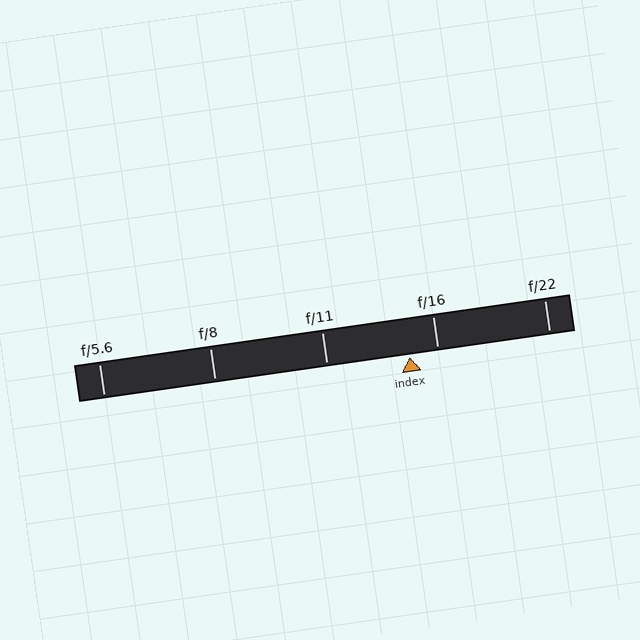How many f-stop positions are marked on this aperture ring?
There are 5 f-stop positions marked.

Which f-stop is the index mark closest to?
The index mark is closest to f/16.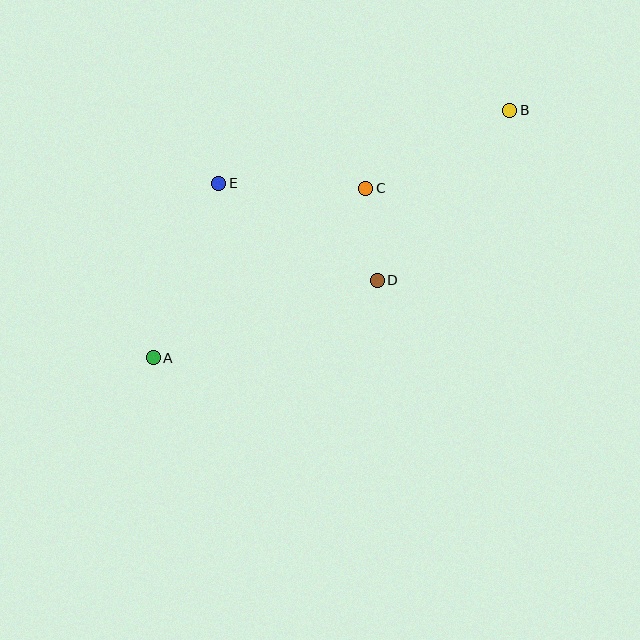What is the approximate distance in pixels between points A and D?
The distance between A and D is approximately 237 pixels.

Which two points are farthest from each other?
Points A and B are farthest from each other.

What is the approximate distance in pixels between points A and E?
The distance between A and E is approximately 187 pixels.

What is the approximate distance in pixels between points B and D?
The distance between B and D is approximately 215 pixels.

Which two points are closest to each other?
Points C and D are closest to each other.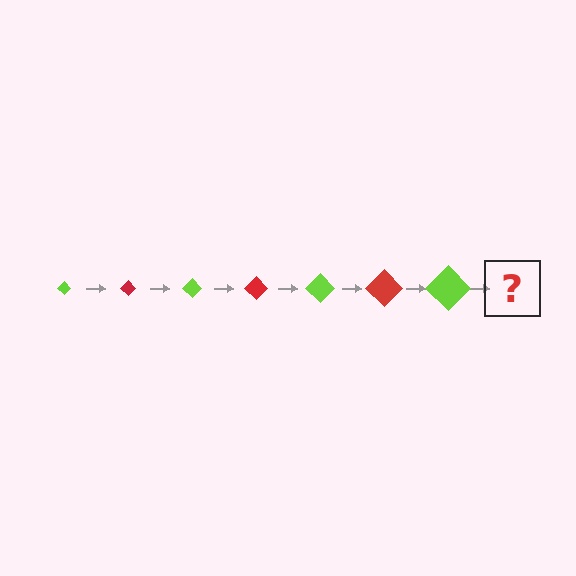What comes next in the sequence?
The next element should be a red diamond, larger than the previous one.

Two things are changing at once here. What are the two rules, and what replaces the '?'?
The two rules are that the diamond grows larger each step and the color cycles through lime and red. The '?' should be a red diamond, larger than the previous one.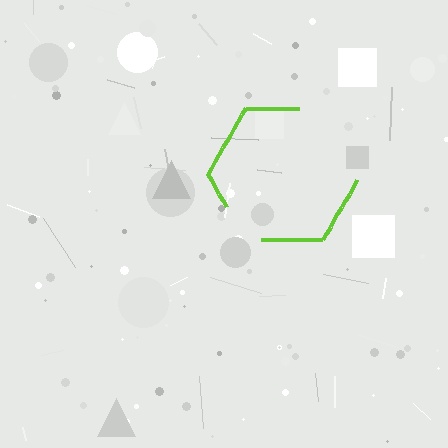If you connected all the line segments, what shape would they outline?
They would outline a hexagon.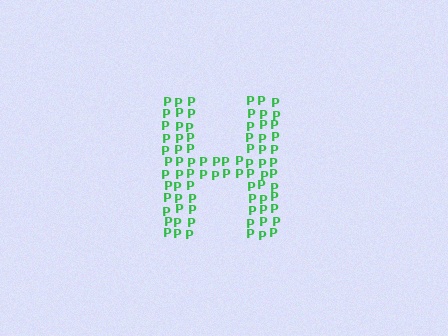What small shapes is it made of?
It is made of small letter P's.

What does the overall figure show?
The overall figure shows the letter H.